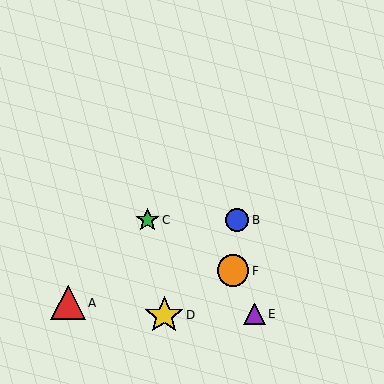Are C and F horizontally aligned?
No, C is at y≈220 and F is at y≈271.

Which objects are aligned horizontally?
Objects B, C are aligned horizontally.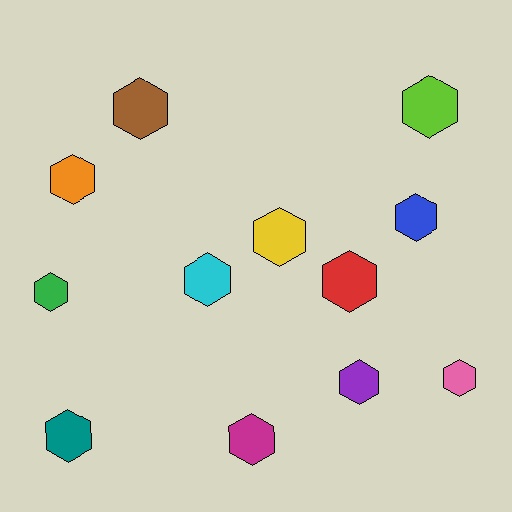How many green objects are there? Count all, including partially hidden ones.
There is 1 green object.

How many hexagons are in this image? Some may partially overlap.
There are 12 hexagons.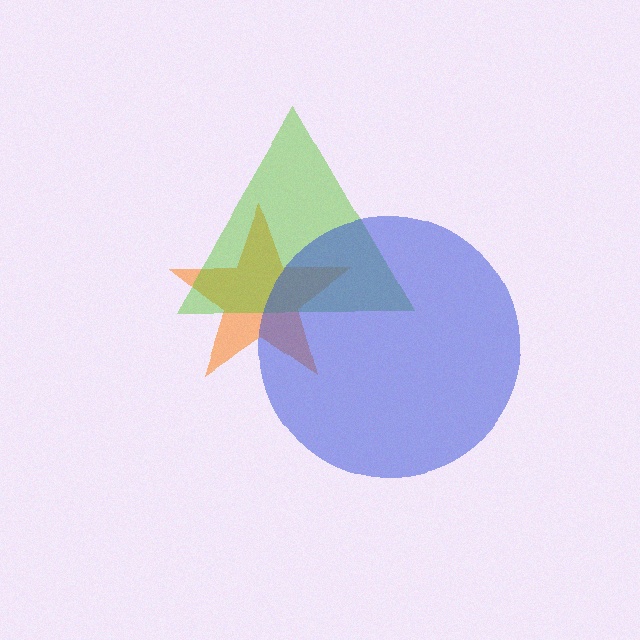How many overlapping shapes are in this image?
There are 3 overlapping shapes in the image.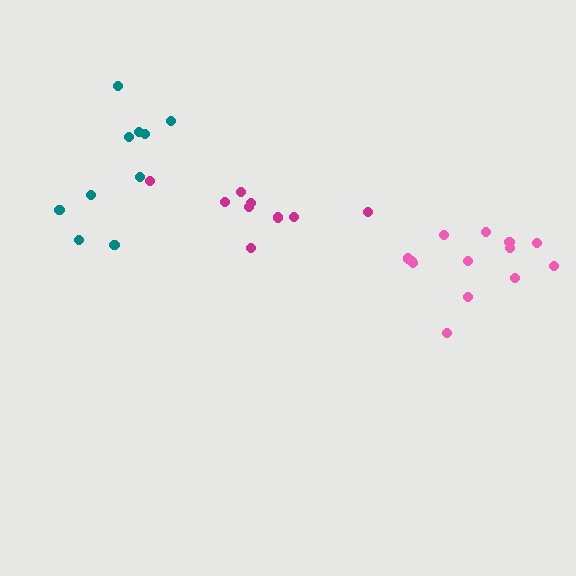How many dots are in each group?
Group 1: 13 dots, Group 2: 10 dots, Group 3: 9 dots (32 total).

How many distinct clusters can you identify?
There are 3 distinct clusters.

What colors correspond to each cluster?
The clusters are colored: pink, teal, magenta.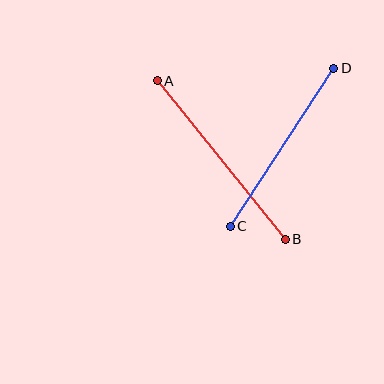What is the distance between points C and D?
The distance is approximately 189 pixels.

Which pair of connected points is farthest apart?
Points A and B are farthest apart.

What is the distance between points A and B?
The distance is approximately 204 pixels.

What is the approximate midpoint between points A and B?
The midpoint is at approximately (221, 160) pixels.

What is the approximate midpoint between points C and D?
The midpoint is at approximately (282, 147) pixels.